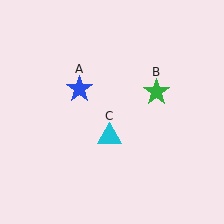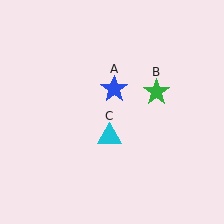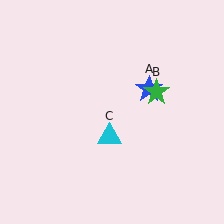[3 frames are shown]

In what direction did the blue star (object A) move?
The blue star (object A) moved right.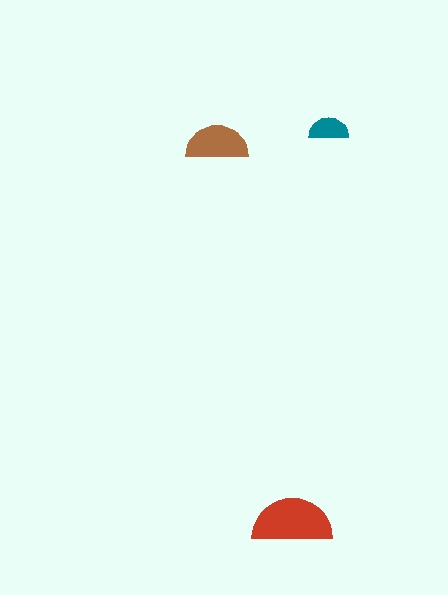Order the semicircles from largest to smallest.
the red one, the brown one, the teal one.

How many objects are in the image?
There are 3 objects in the image.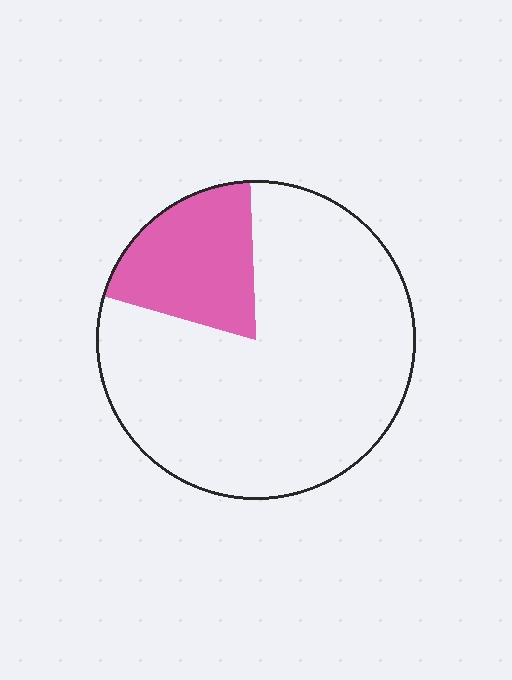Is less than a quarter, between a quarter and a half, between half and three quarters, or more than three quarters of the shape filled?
Less than a quarter.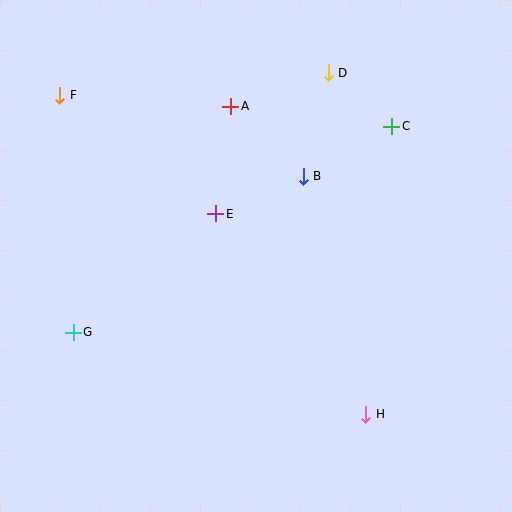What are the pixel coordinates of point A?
Point A is at (231, 106).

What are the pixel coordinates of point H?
Point H is at (366, 414).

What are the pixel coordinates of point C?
Point C is at (392, 126).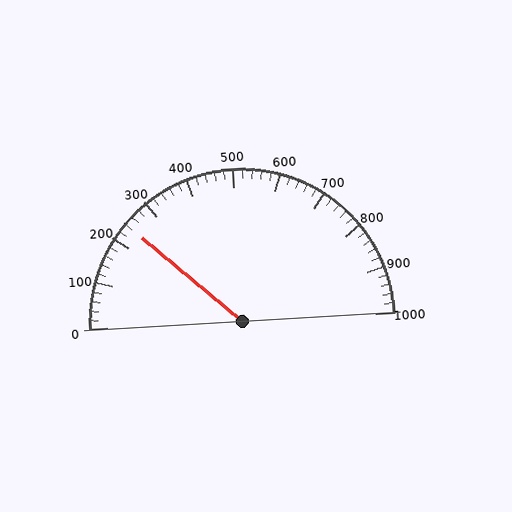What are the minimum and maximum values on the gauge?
The gauge ranges from 0 to 1000.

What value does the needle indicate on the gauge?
The needle indicates approximately 240.